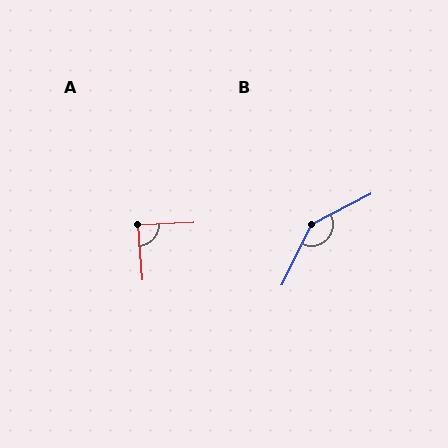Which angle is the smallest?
A, at approximately 88 degrees.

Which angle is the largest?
B, at approximately 144 degrees.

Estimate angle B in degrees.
Approximately 144 degrees.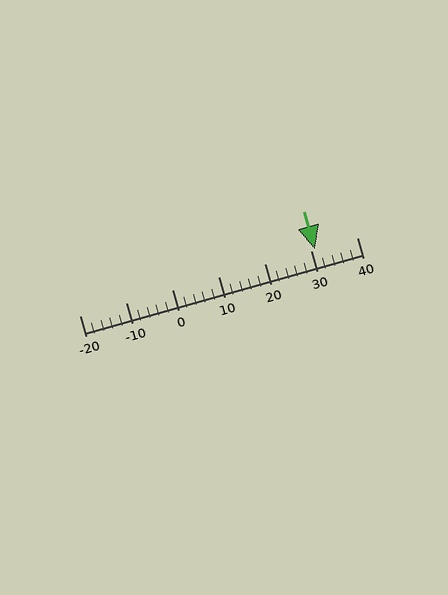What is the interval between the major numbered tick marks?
The major tick marks are spaced 10 units apart.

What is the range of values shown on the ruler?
The ruler shows values from -20 to 40.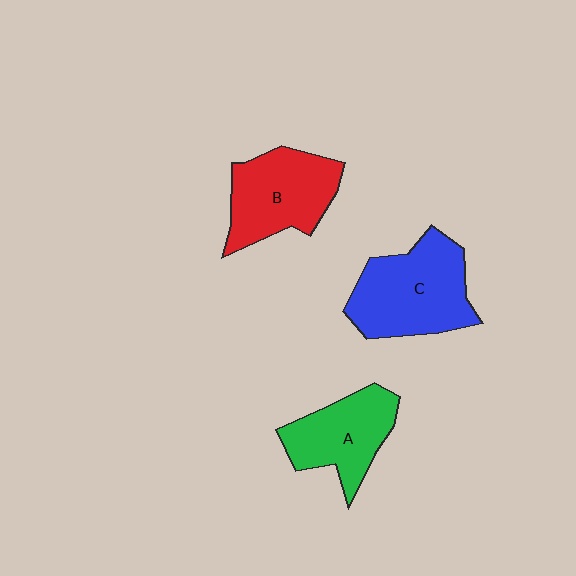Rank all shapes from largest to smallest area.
From largest to smallest: C (blue), B (red), A (green).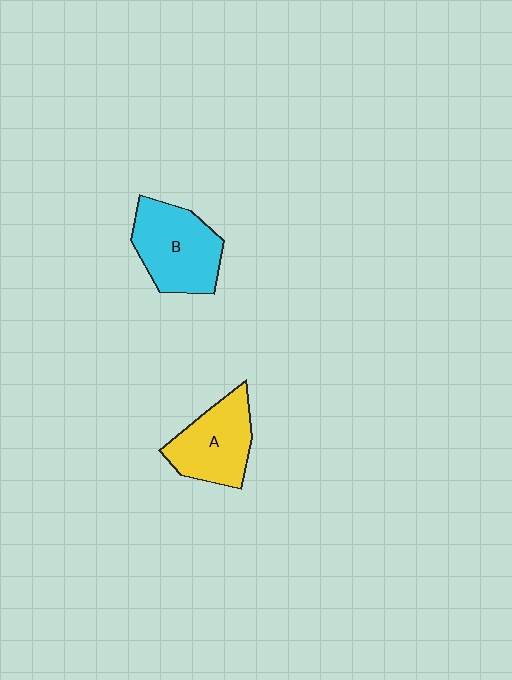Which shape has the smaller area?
Shape A (yellow).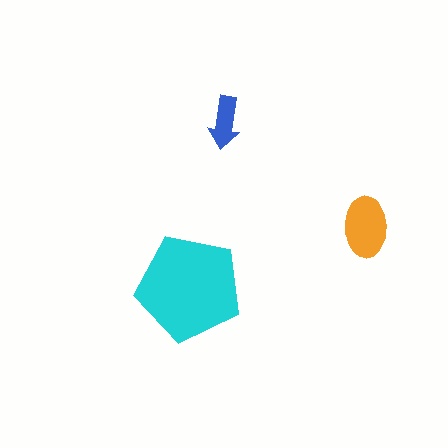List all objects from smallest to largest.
The blue arrow, the orange ellipse, the cyan pentagon.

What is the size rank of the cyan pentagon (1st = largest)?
1st.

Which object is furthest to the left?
The cyan pentagon is leftmost.